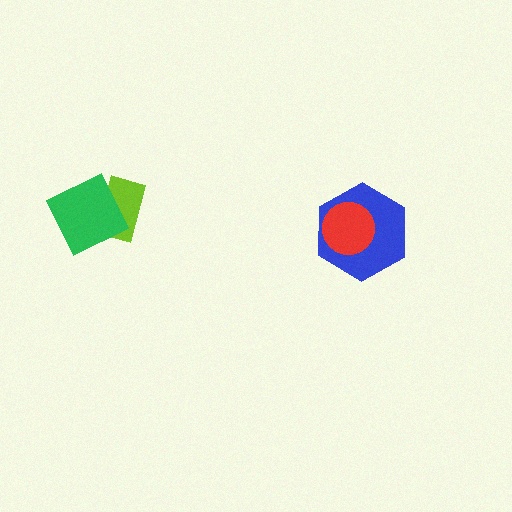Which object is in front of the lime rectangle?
The green square is in front of the lime rectangle.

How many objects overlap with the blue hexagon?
1 object overlaps with the blue hexagon.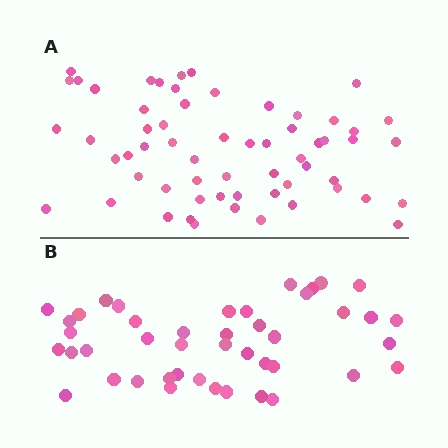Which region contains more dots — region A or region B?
Region A (the top region) has more dots.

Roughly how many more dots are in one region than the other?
Region A has approximately 15 more dots than region B.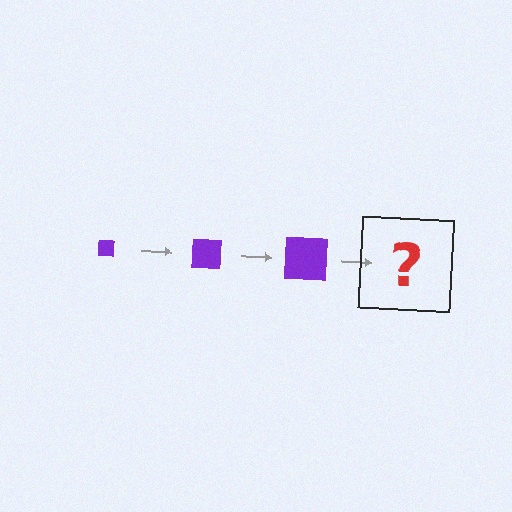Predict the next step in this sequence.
The next step is a purple square, larger than the previous one.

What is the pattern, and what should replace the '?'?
The pattern is that the square gets progressively larger each step. The '?' should be a purple square, larger than the previous one.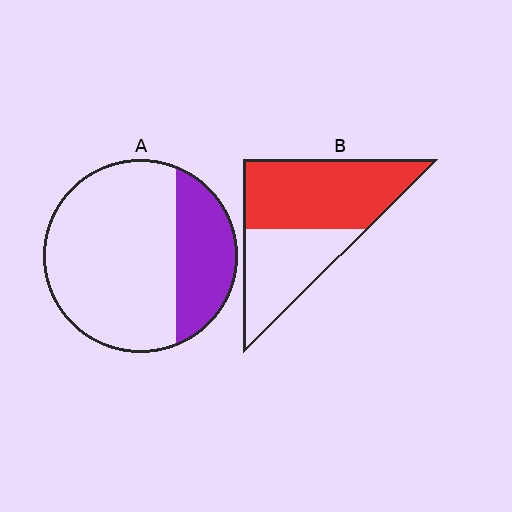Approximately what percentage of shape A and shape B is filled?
A is approximately 25% and B is approximately 60%.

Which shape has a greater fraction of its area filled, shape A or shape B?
Shape B.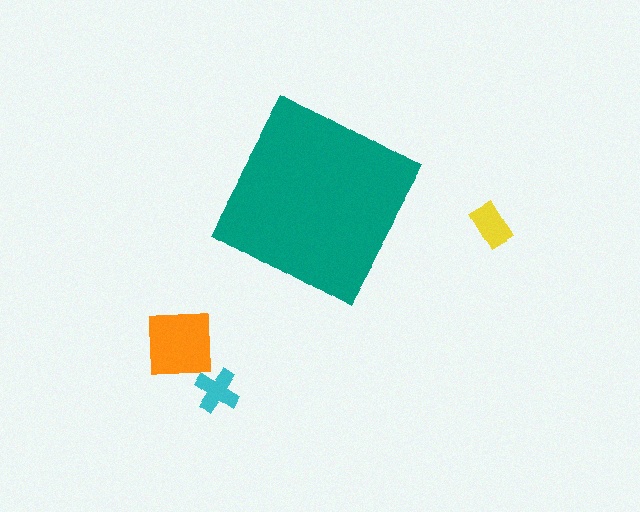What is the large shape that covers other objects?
A teal square.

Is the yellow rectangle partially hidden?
No, the yellow rectangle is fully visible.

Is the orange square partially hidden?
No, the orange square is fully visible.